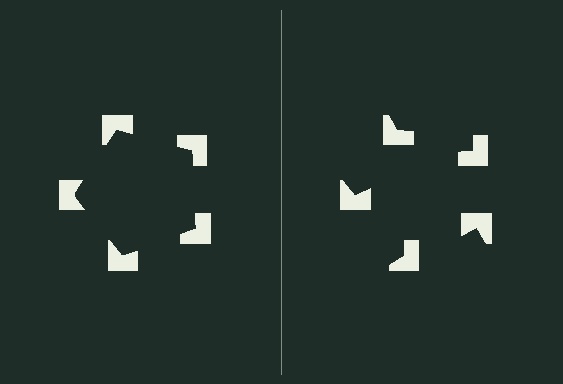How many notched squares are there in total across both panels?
10 — 5 on each side.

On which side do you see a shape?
An illusory pentagon appears on the left side. On the right side the wedge cuts are rotated, so no coherent shape forms.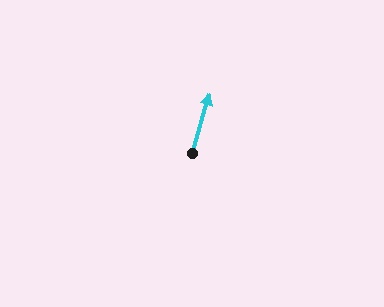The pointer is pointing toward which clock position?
Roughly 1 o'clock.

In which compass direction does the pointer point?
North.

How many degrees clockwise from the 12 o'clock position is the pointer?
Approximately 16 degrees.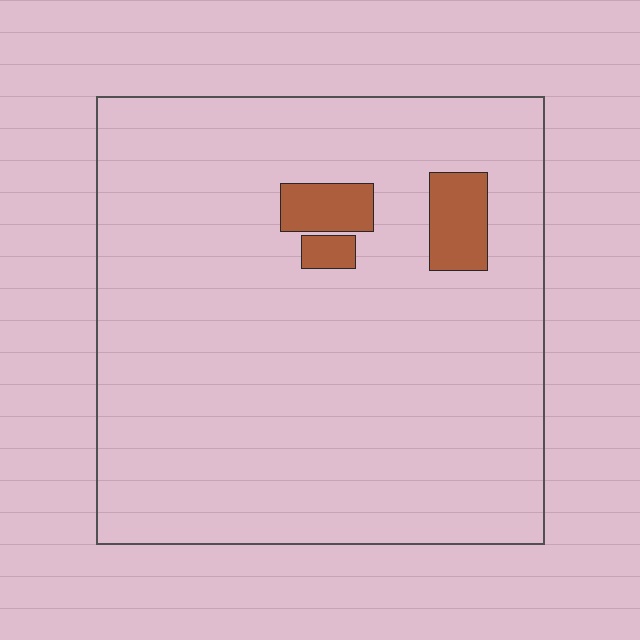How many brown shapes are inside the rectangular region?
3.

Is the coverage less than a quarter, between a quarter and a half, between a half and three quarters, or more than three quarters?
Less than a quarter.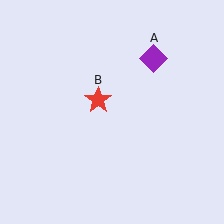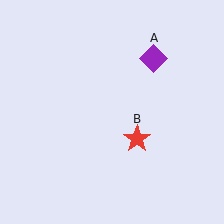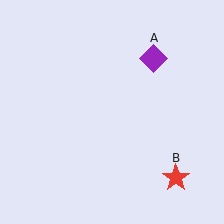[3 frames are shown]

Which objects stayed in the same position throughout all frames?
Purple diamond (object A) remained stationary.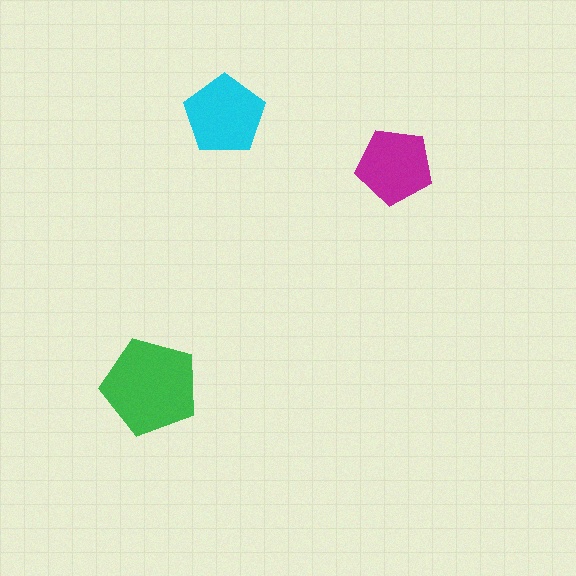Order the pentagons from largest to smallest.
the green one, the cyan one, the magenta one.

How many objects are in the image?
There are 3 objects in the image.